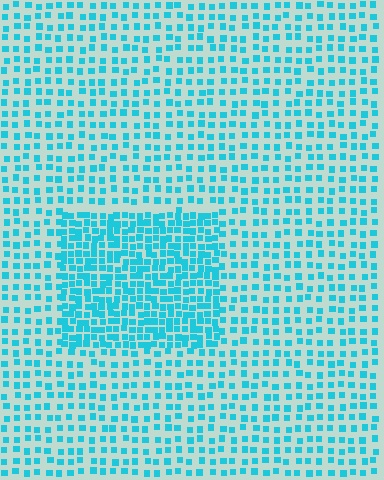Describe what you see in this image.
The image contains small cyan elements arranged at two different densities. A rectangle-shaped region is visible where the elements are more densely packed than the surrounding area.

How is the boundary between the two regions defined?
The boundary is defined by a change in element density (approximately 2.1x ratio). All elements are the same color, size, and shape.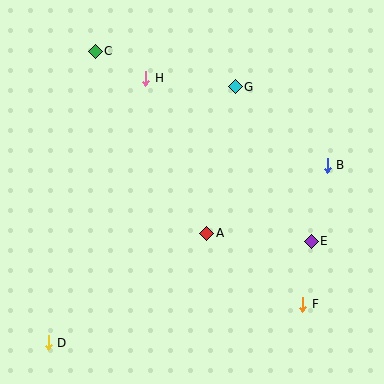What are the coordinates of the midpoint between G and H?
The midpoint between G and H is at (191, 82).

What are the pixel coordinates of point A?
Point A is at (207, 233).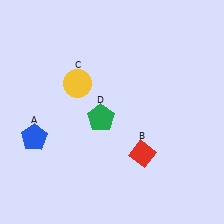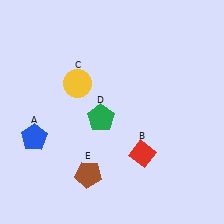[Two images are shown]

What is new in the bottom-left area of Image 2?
A brown pentagon (E) was added in the bottom-left area of Image 2.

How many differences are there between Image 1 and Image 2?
There is 1 difference between the two images.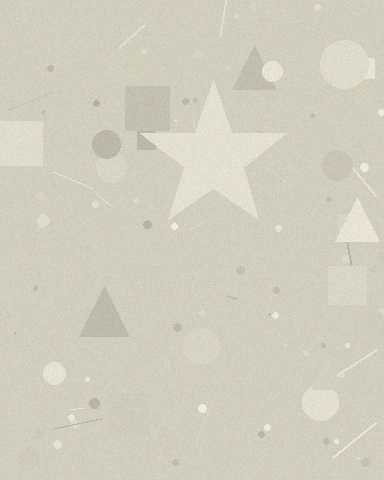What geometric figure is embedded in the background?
A star is embedded in the background.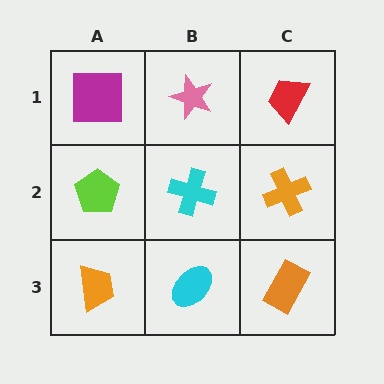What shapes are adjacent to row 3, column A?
A lime pentagon (row 2, column A), a cyan ellipse (row 3, column B).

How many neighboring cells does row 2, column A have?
3.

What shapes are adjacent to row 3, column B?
A cyan cross (row 2, column B), an orange trapezoid (row 3, column A), an orange rectangle (row 3, column C).